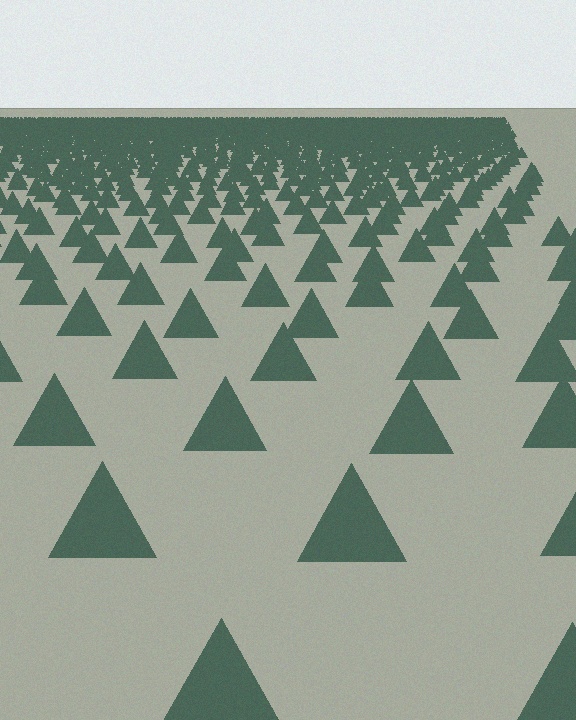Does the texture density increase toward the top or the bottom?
Density increases toward the top.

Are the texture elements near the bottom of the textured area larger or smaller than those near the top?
Larger. Near the bottom, elements are closer to the viewer and appear at a bigger on-screen size.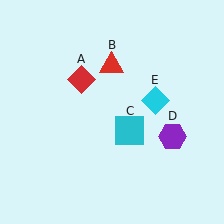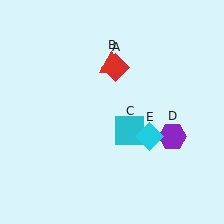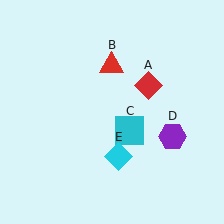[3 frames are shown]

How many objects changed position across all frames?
2 objects changed position: red diamond (object A), cyan diamond (object E).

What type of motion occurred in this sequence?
The red diamond (object A), cyan diamond (object E) rotated clockwise around the center of the scene.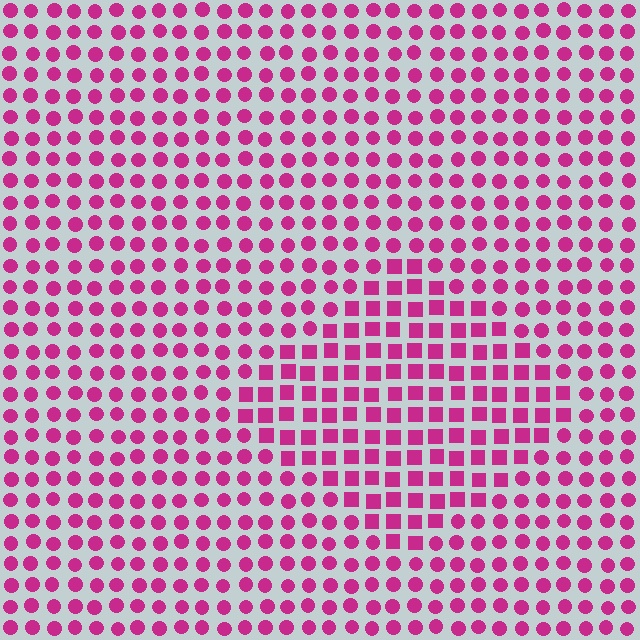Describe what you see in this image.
The image is filled with small magenta elements arranged in a uniform grid. A diamond-shaped region contains squares, while the surrounding area contains circles. The boundary is defined purely by the change in element shape.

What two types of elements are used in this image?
The image uses squares inside the diamond region and circles outside it.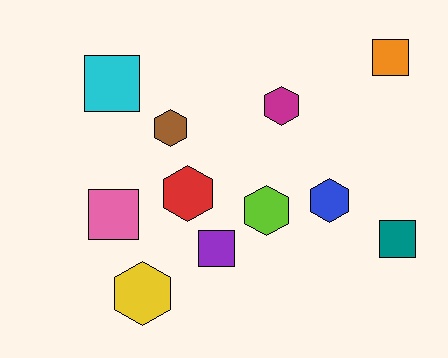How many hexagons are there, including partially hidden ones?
There are 6 hexagons.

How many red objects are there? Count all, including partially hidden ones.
There is 1 red object.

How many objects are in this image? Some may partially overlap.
There are 11 objects.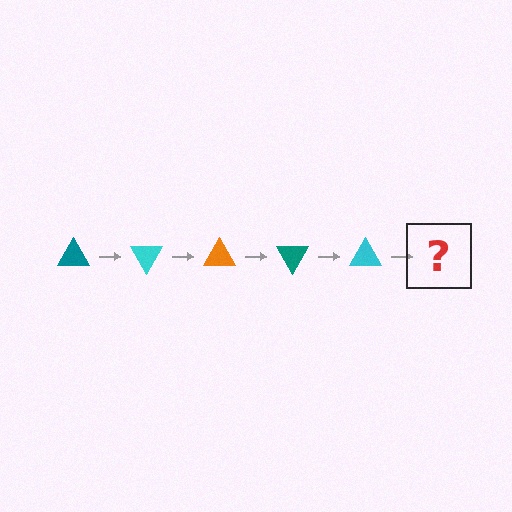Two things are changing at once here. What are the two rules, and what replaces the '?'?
The two rules are that it rotates 60 degrees each step and the color cycles through teal, cyan, and orange. The '?' should be an orange triangle, rotated 300 degrees from the start.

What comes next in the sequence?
The next element should be an orange triangle, rotated 300 degrees from the start.